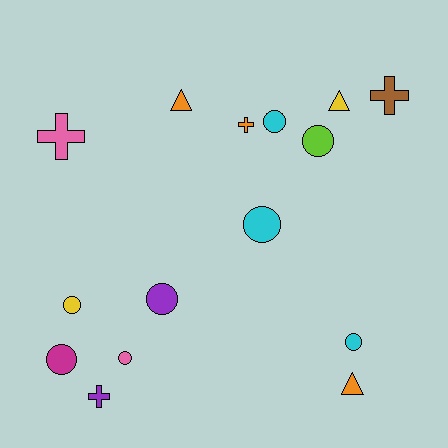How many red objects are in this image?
There are no red objects.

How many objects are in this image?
There are 15 objects.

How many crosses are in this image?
There are 4 crosses.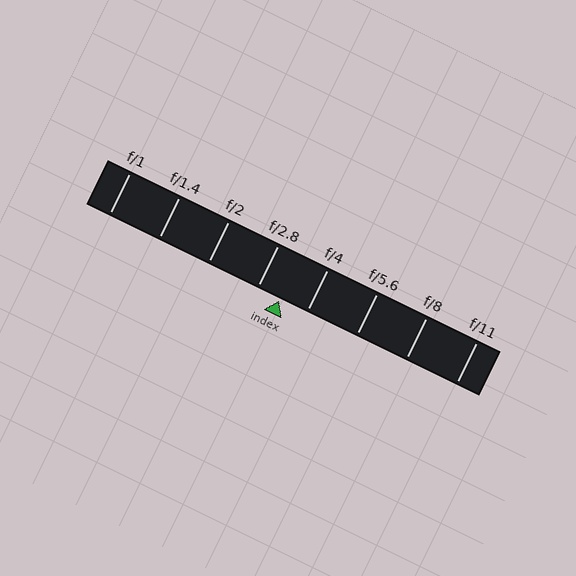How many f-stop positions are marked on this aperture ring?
There are 8 f-stop positions marked.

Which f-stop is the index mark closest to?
The index mark is closest to f/2.8.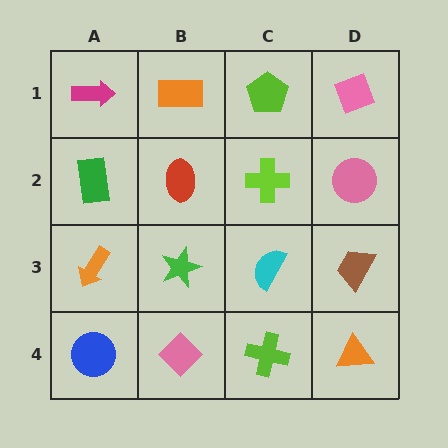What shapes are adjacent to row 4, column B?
A green star (row 3, column B), a blue circle (row 4, column A), a lime cross (row 4, column C).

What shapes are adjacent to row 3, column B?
A red ellipse (row 2, column B), a pink diamond (row 4, column B), an orange arrow (row 3, column A), a cyan semicircle (row 3, column C).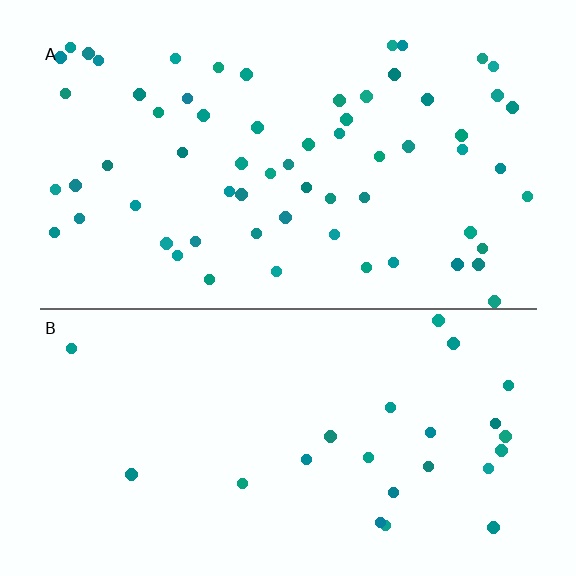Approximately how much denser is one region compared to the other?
Approximately 2.6× — region A over region B.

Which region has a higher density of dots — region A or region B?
A (the top).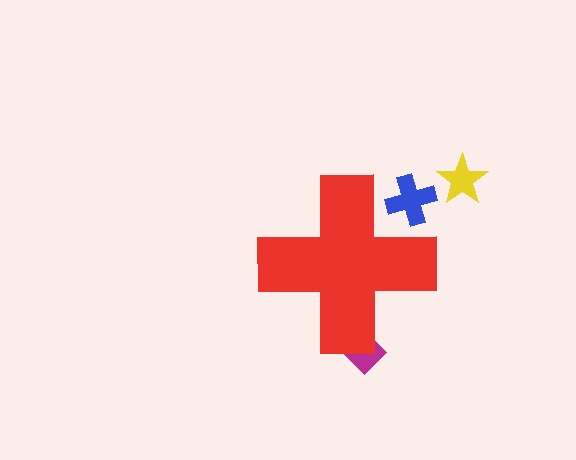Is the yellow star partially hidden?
No, the yellow star is fully visible.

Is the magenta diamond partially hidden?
Yes, the magenta diamond is partially hidden behind the red cross.